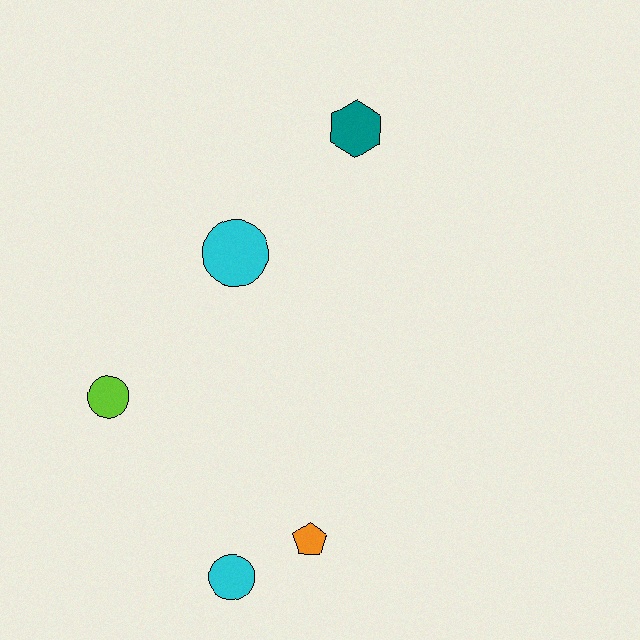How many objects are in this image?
There are 5 objects.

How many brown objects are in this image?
There are no brown objects.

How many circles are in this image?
There are 3 circles.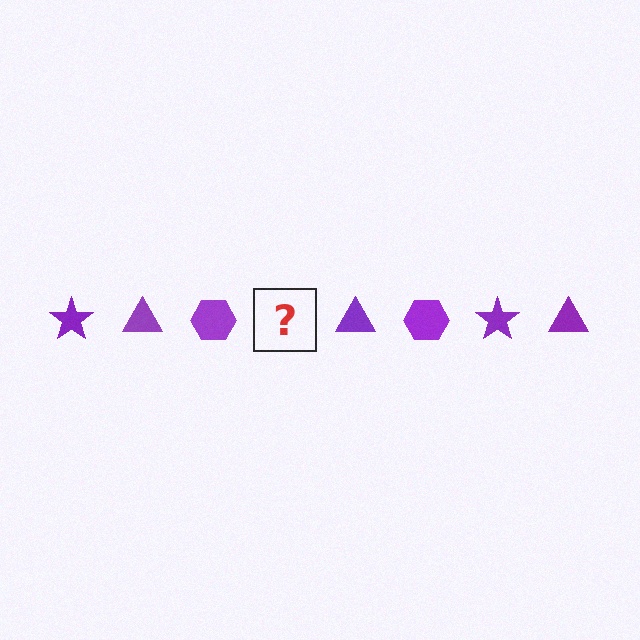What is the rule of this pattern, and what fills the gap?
The rule is that the pattern cycles through star, triangle, hexagon shapes in purple. The gap should be filled with a purple star.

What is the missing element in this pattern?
The missing element is a purple star.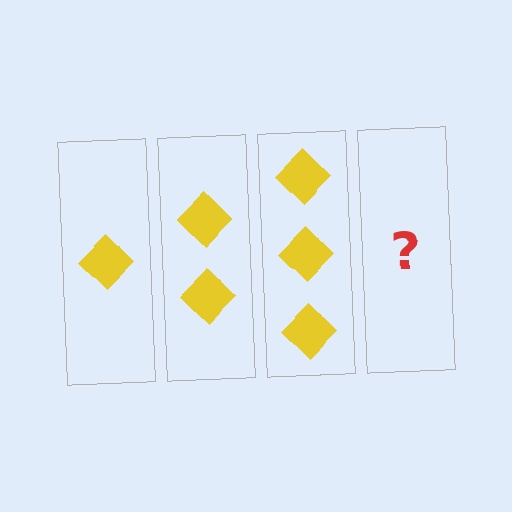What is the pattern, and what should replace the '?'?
The pattern is that each step adds one more diamond. The '?' should be 4 diamonds.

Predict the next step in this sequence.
The next step is 4 diamonds.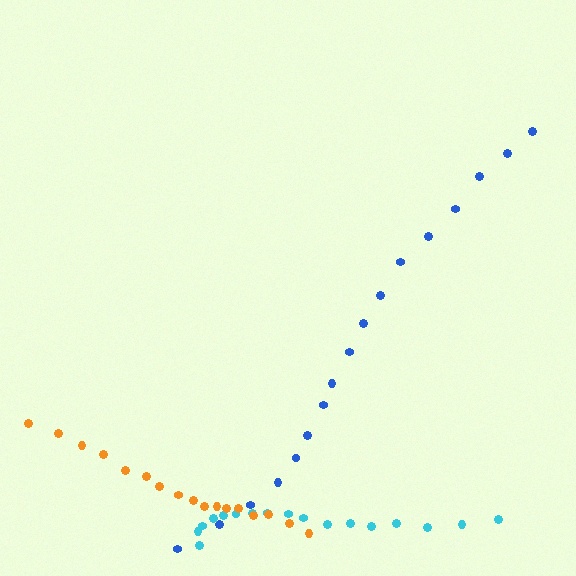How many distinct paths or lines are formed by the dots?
There are 3 distinct paths.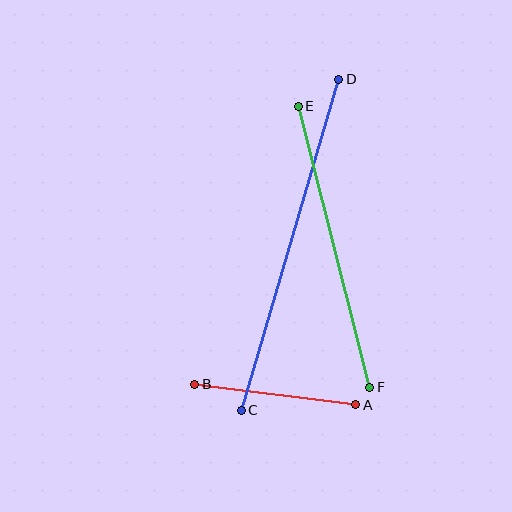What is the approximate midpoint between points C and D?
The midpoint is at approximately (290, 245) pixels.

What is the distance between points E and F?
The distance is approximately 290 pixels.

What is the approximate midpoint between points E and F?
The midpoint is at approximately (334, 247) pixels.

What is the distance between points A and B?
The distance is approximately 162 pixels.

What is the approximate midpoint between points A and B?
The midpoint is at approximately (275, 394) pixels.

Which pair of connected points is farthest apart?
Points C and D are farthest apart.